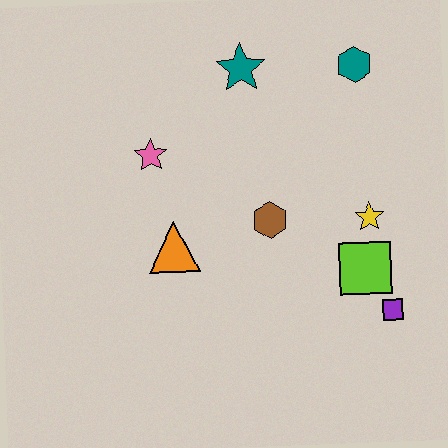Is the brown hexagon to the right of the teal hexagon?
No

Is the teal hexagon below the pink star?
No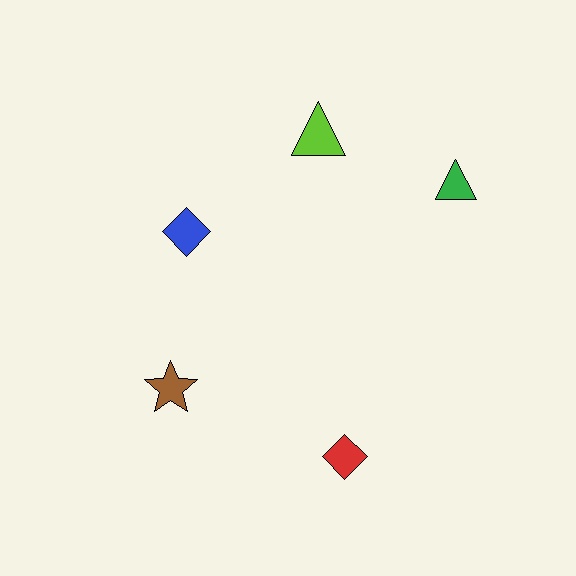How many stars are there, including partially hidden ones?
There is 1 star.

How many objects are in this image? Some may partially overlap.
There are 5 objects.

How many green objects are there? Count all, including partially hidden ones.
There is 1 green object.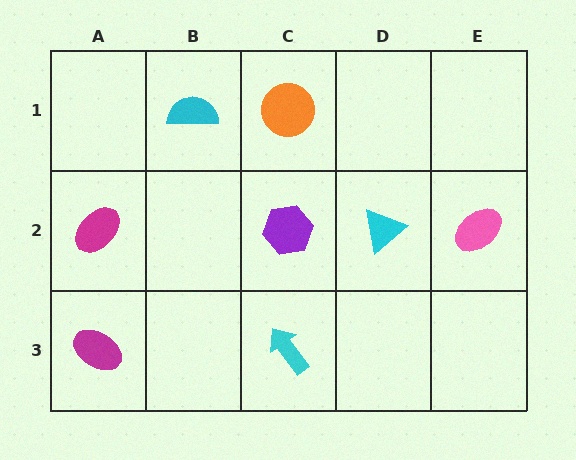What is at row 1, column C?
An orange circle.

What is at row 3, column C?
A cyan arrow.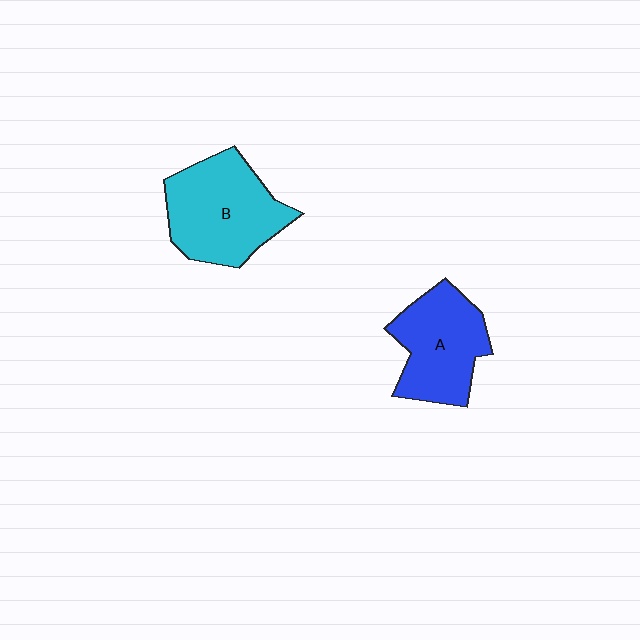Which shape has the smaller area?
Shape A (blue).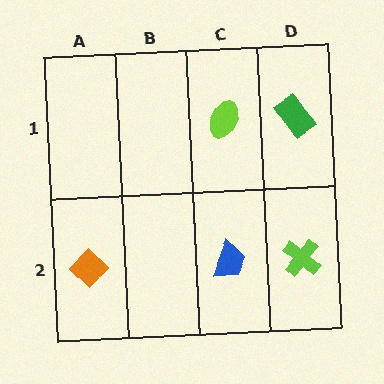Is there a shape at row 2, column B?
No, that cell is empty.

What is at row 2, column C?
A blue trapezoid.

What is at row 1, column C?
A lime ellipse.